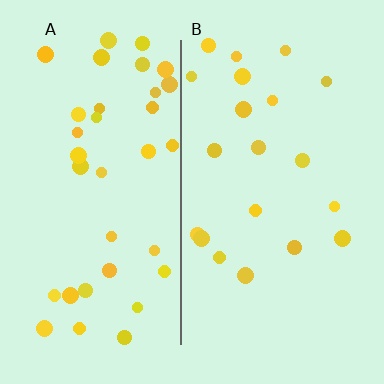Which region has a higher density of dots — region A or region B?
A (the left).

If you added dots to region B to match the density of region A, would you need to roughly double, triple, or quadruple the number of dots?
Approximately double.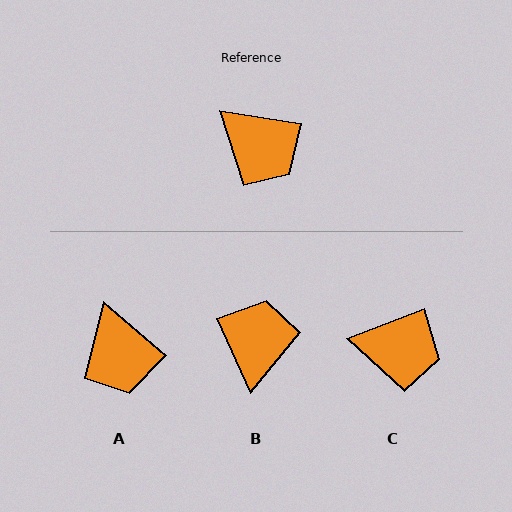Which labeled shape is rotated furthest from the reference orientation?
B, about 123 degrees away.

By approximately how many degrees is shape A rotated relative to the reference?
Approximately 31 degrees clockwise.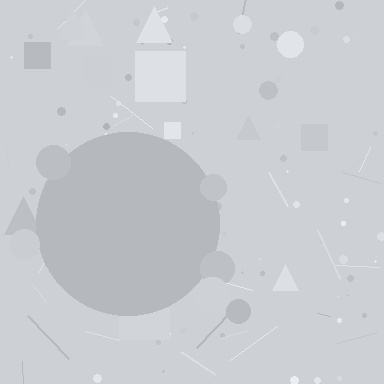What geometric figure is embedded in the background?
A circle is embedded in the background.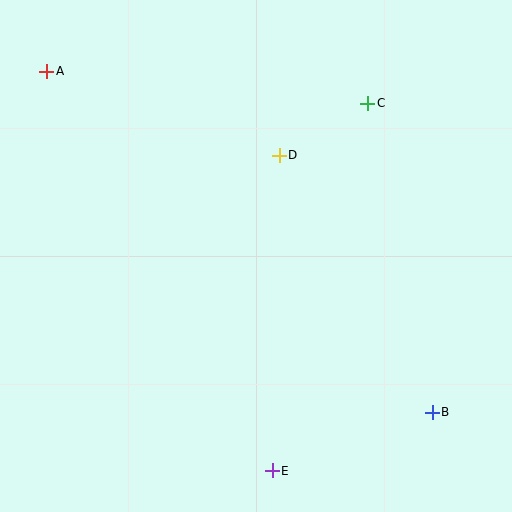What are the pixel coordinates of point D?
Point D is at (279, 155).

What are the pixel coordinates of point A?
Point A is at (47, 71).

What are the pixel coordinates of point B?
Point B is at (432, 412).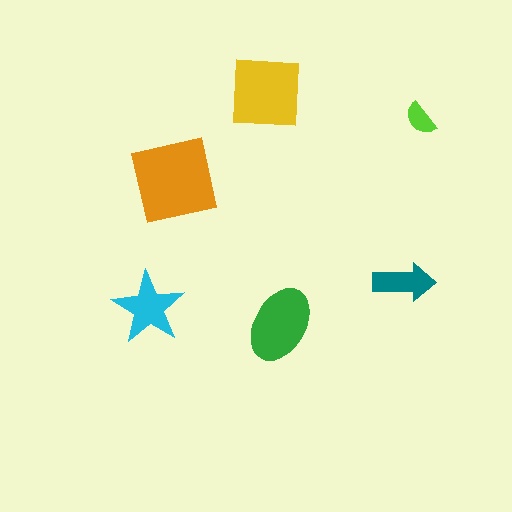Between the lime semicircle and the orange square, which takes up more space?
The orange square.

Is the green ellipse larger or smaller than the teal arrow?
Larger.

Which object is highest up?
The yellow square is topmost.